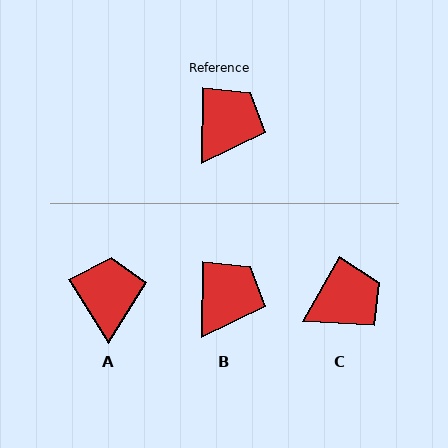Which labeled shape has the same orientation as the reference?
B.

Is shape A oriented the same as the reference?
No, it is off by about 33 degrees.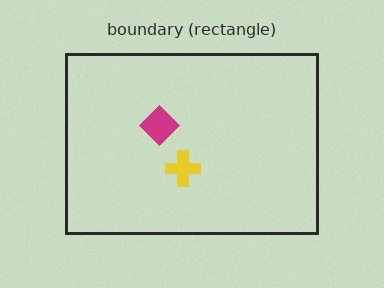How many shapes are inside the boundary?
2 inside, 0 outside.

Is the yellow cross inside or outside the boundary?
Inside.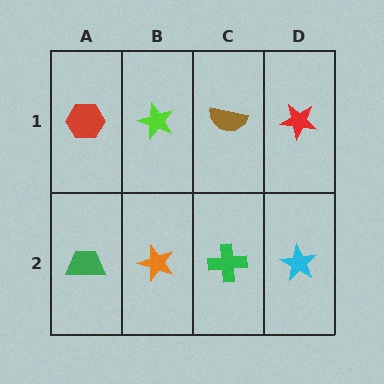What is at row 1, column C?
A brown semicircle.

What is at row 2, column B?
An orange star.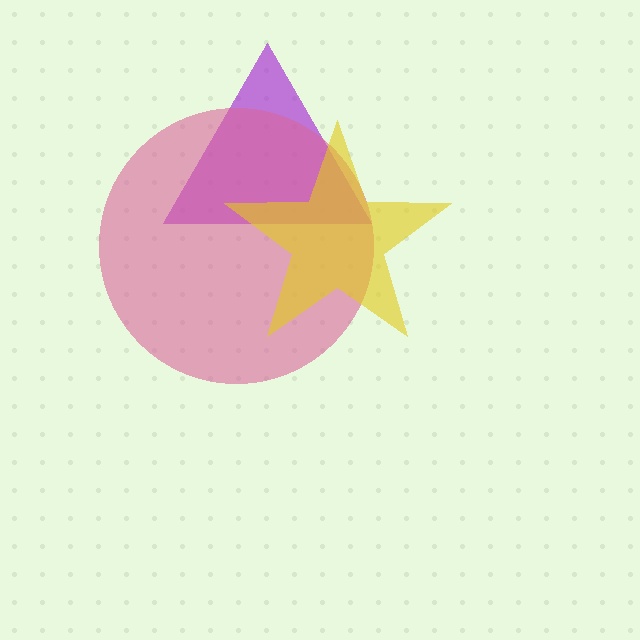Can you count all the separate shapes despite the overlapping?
Yes, there are 3 separate shapes.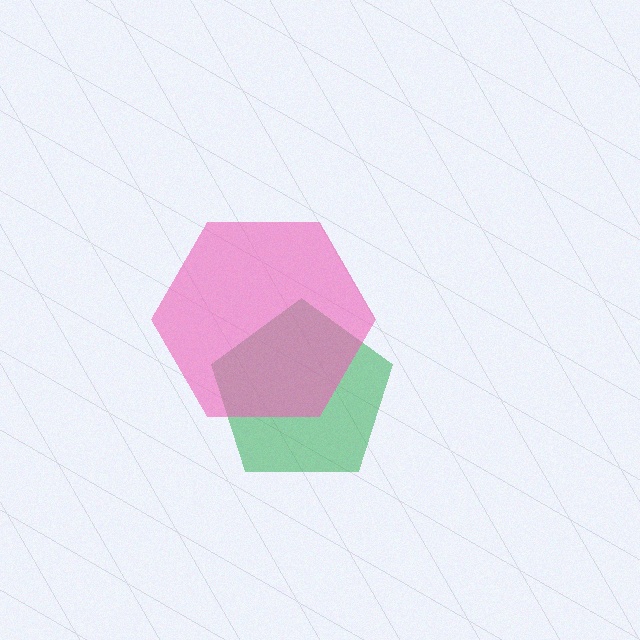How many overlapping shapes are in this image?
There are 2 overlapping shapes in the image.